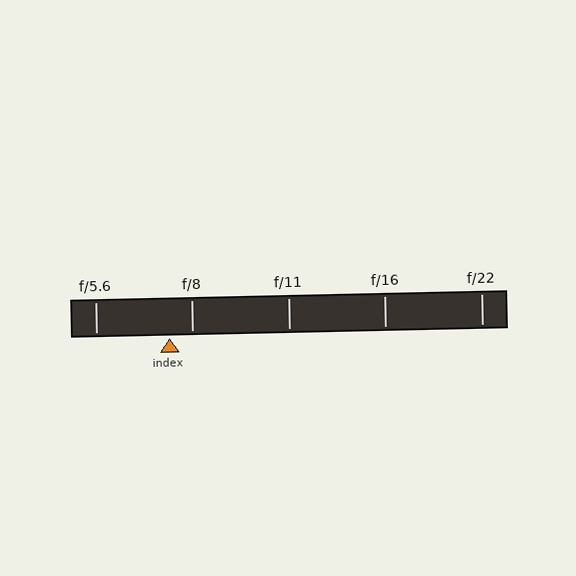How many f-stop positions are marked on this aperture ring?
There are 5 f-stop positions marked.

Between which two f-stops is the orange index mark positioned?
The index mark is between f/5.6 and f/8.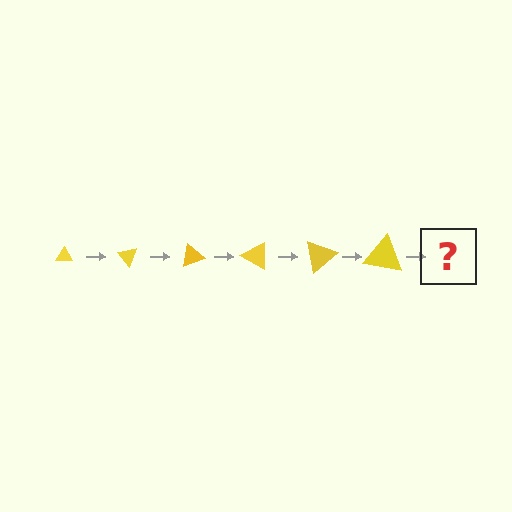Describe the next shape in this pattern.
It should be a triangle, larger than the previous one and rotated 300 degrees from the start.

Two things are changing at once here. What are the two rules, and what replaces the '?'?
The two rules are that the triangle grows larger each step and it rotates 50 degrees each step. The '?' should be a triangle, larger than the previous one and rotated 300 degrees from the start.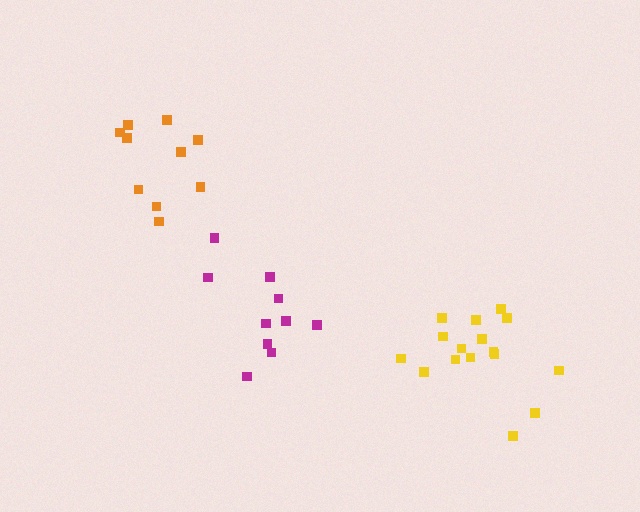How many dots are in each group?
Group 1: 16 dots, Group 2: 10 dots, Group 3: 10 dots (36 total).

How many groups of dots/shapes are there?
There are 3 groups.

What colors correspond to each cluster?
The clusters are colored: yellow, magenta, orange.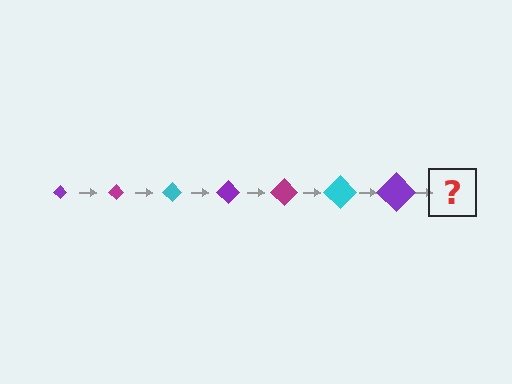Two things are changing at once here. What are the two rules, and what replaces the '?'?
The two rules are that the diamond grows larger each step and the color cycles through purple, magenta, and cyan. The '?' should be a magenta diamond, larger than the previous one.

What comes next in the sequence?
The next element should be a magenta diamond, larger than the previous one.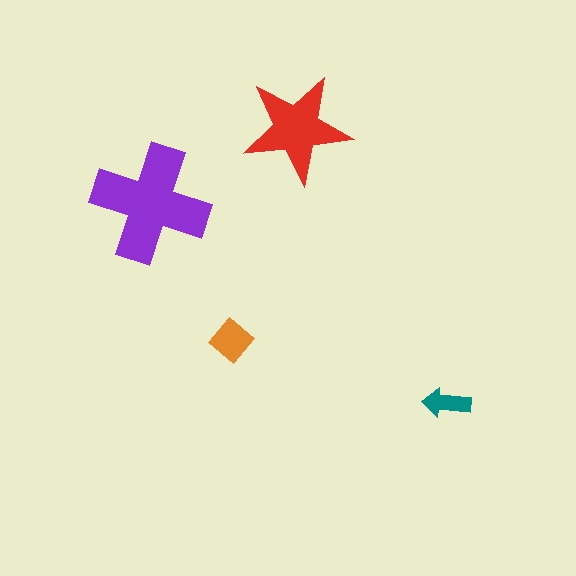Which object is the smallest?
The teal arrow.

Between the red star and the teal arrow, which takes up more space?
The red star.